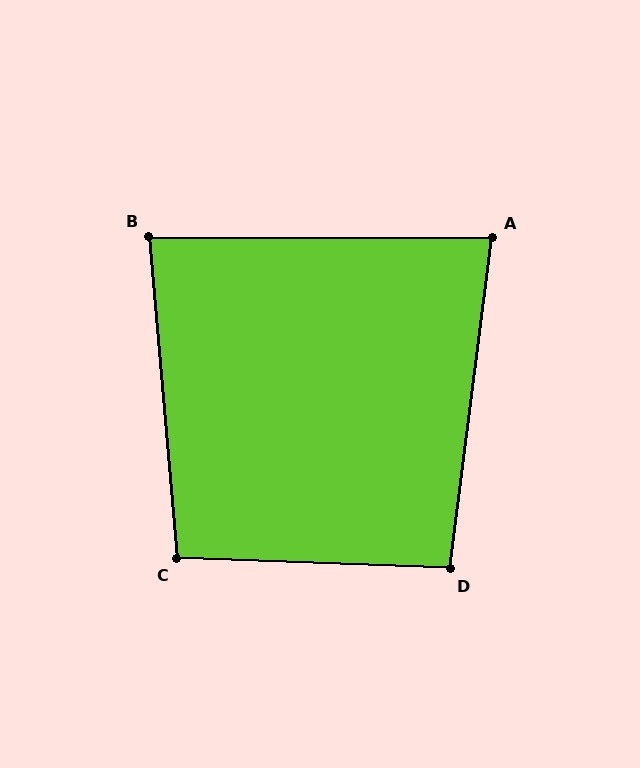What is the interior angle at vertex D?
Approximately 95 degrees (obtuse).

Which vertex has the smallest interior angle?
A, at approximately 83 degrees.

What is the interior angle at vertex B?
Approximately 85 degrees (acute).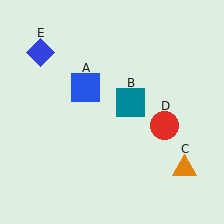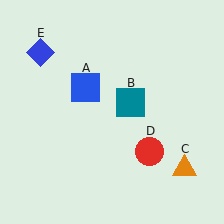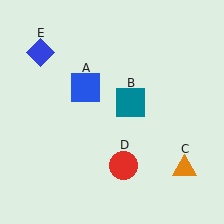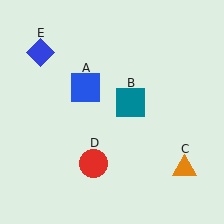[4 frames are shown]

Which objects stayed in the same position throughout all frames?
Blue square (object A) and teal square (object B) and orange triangle (object C) and blue diamond (object E) remained stationary.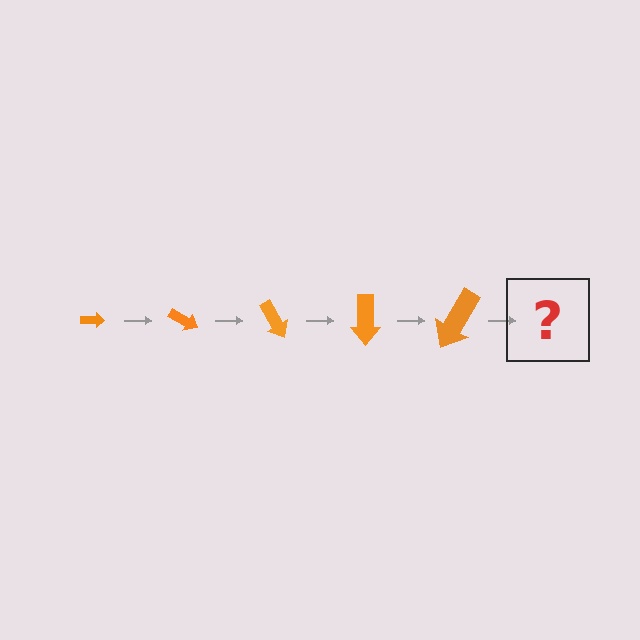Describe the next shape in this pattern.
It should be an arrow, larger than the previous one and rotated 150 degrees from the start.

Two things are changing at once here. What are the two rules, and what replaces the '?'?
The two rules are that the arrow grows larger each step and it rotates 30 degrees each step. The '?' should be an arrow, larger than the previous one and rotated 150 degrees from the start.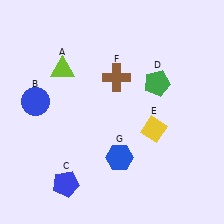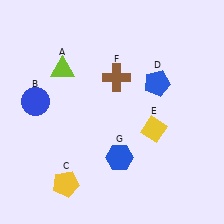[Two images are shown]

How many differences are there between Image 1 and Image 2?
There are 2 differences between the two images.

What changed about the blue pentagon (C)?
In Image 1, C is blue. In Image 2, it changed to yellow.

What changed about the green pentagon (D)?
In Image 1, D is green. In Image 2, it changed to blue.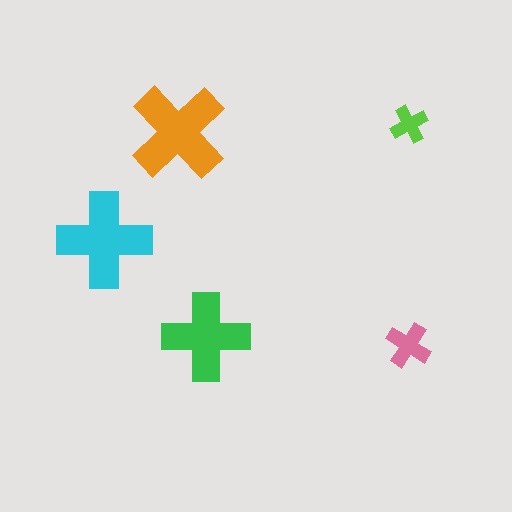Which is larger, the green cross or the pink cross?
The green one.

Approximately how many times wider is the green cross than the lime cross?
About 2.5 times wider.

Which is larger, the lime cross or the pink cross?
The pink one.